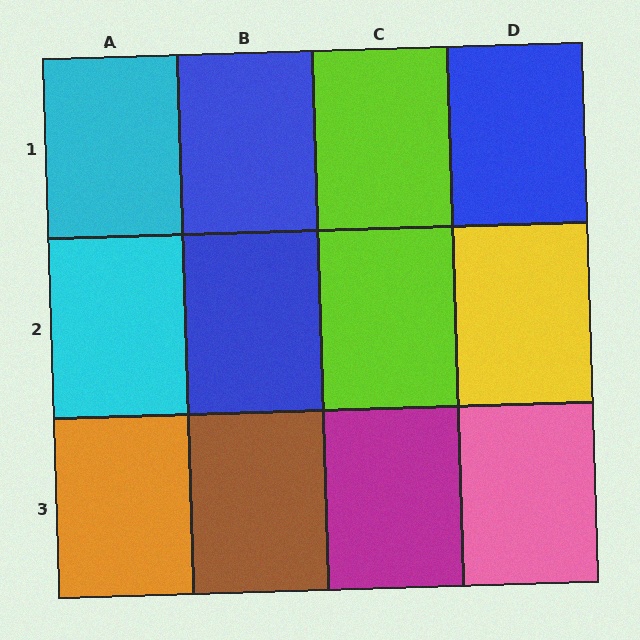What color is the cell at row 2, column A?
Cyan.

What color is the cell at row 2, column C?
Lime.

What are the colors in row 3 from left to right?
Orange, brown, magenta, pink.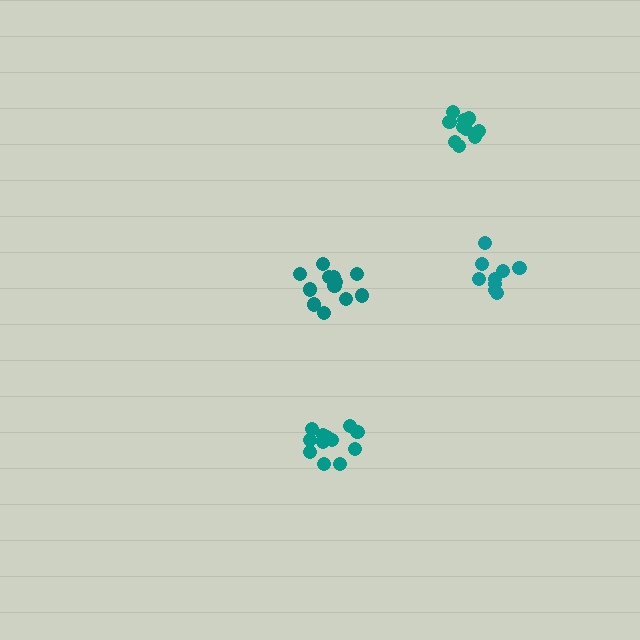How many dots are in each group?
Group 1: 12 dots, Group 2: 10 dots, Group 3: 9 dots, Group 4: 13 dots (44 total).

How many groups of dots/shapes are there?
There are 4 groups.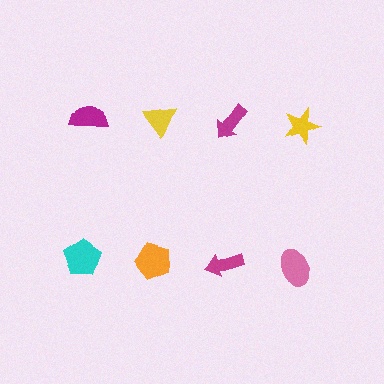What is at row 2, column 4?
A pink ellipse.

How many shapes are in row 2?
4 shapes.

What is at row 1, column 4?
A yellow star.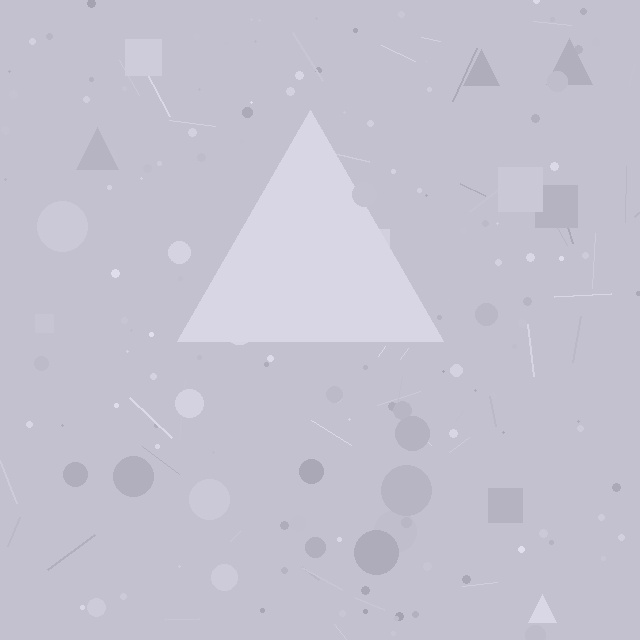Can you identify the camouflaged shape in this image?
The camouflaged shape is a triangle.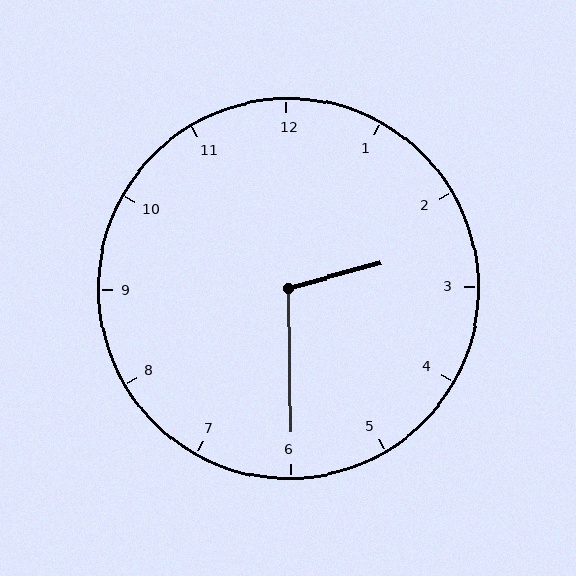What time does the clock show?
2:30.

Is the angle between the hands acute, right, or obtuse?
It is obtuse.